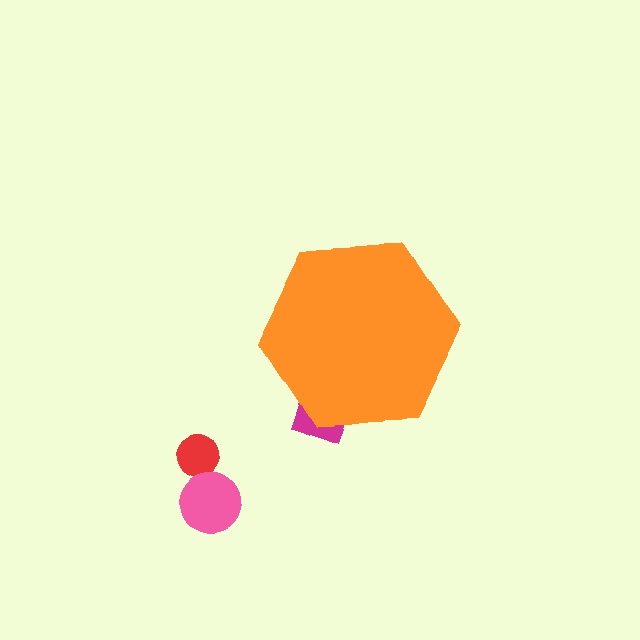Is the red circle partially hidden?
No, the red circle is fully visible.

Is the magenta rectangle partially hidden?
Yes, the magenta rectangle is partially hidden behind the orange hexagon.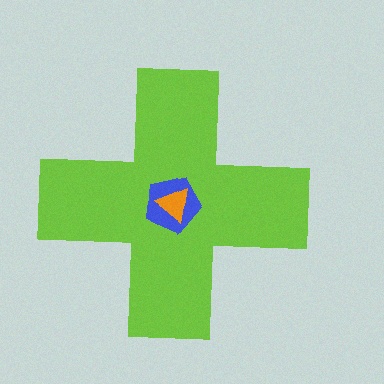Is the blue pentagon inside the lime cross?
Yes.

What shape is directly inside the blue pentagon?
The orange triangle.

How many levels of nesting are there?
3.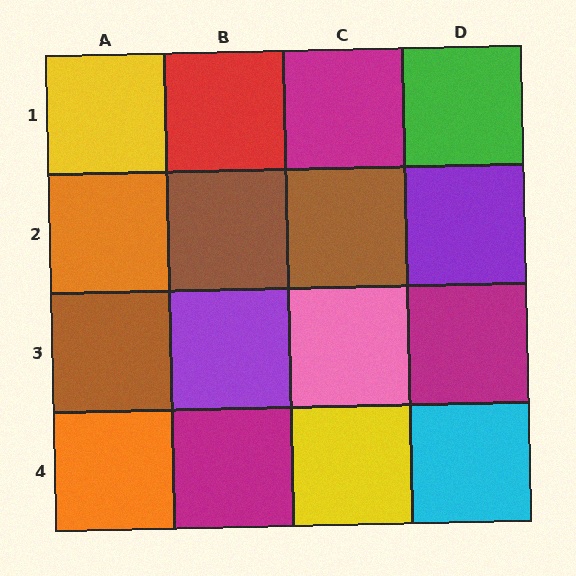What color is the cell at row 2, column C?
Brown.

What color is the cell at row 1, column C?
Magenta.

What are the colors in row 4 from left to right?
Orange, magenta, yellow, cyan.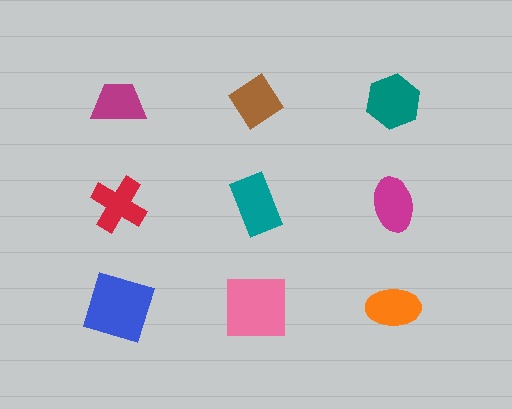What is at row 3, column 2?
A pink square.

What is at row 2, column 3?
A magenta ellipse.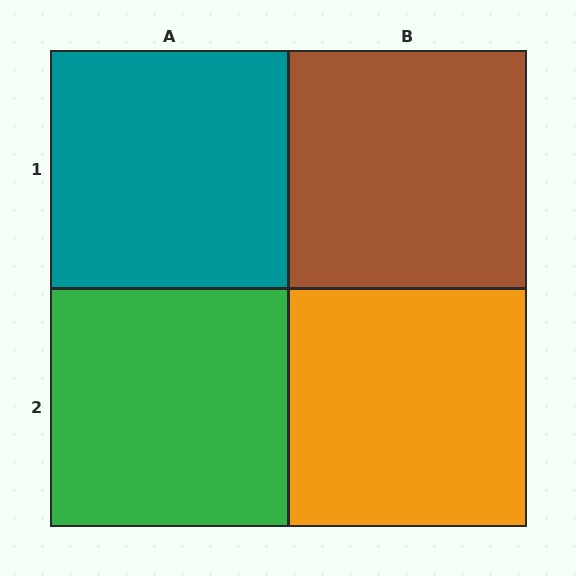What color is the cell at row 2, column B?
Orange.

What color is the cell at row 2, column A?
Green.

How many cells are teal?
1 cell is teal.